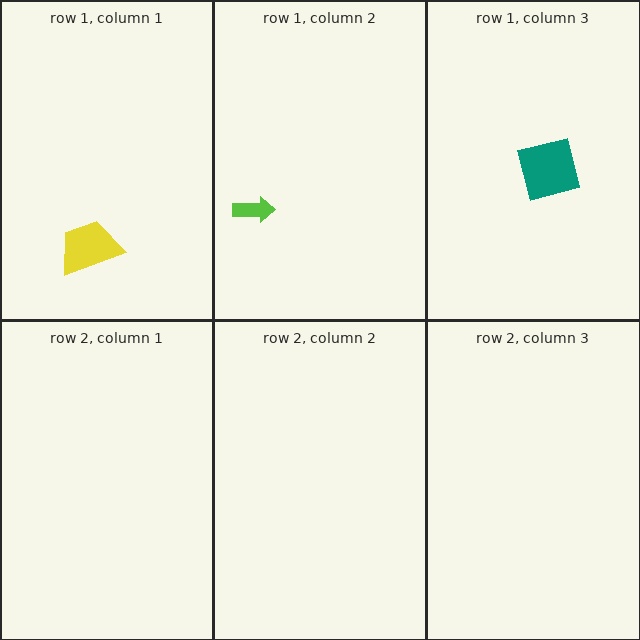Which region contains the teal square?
The row 1, column 3 region.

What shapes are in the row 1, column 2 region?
The lime arrow.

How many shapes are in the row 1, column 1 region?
1.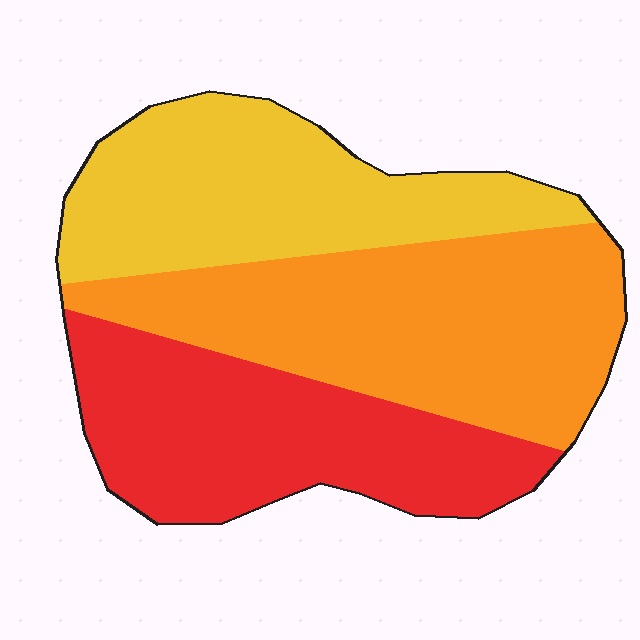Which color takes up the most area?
Orange, at roughly 40%.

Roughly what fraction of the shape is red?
Red covers 31% of the shape.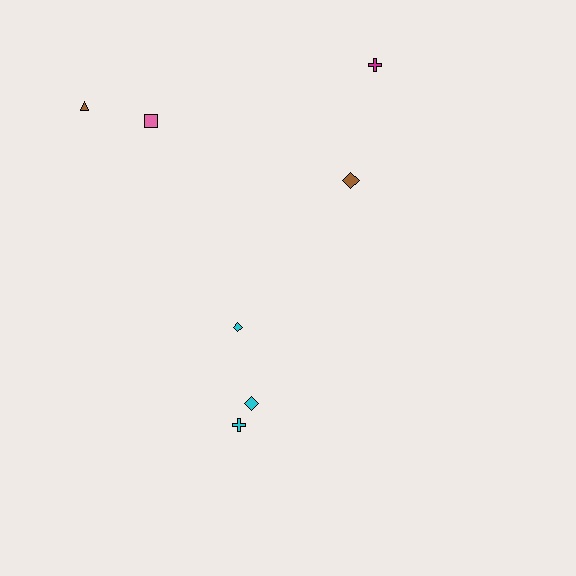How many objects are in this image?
There are 7 objects.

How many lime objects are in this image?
There are no lime objects.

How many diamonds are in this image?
There are 3 diamonds.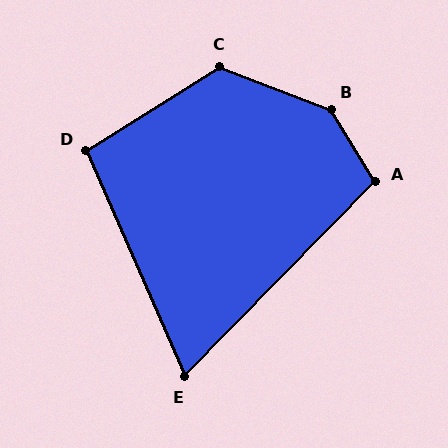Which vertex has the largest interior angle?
B, at approximately 142 degrees.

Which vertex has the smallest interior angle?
E, at approximately 68 degrees.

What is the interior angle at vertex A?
Approximately 104 degrees (obtuse).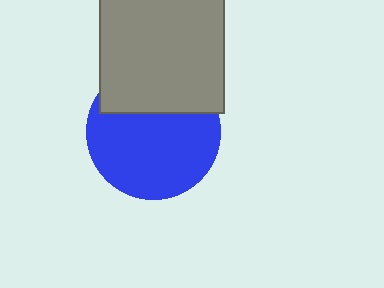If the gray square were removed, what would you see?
You would see the complete blue circle.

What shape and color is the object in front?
The object in front is a gray square.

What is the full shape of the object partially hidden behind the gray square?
The partially hidden object is a blue circle.